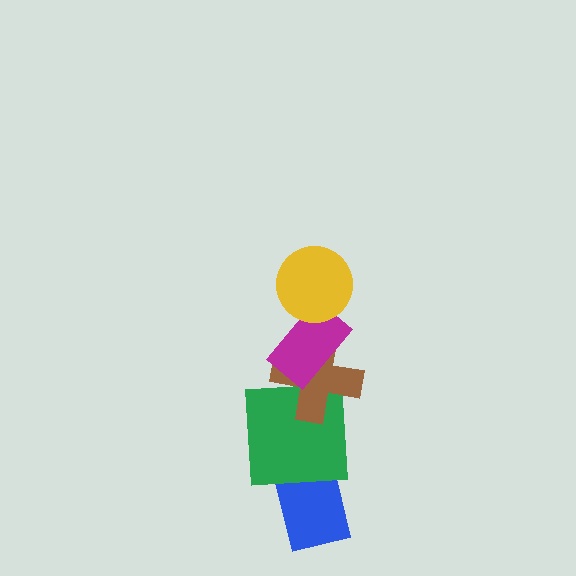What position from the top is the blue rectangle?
The blue rectangle is 5th from the top.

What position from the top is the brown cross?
The brown cross is 3rd from the top.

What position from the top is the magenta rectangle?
The magenta rectangle is 2nd from the top.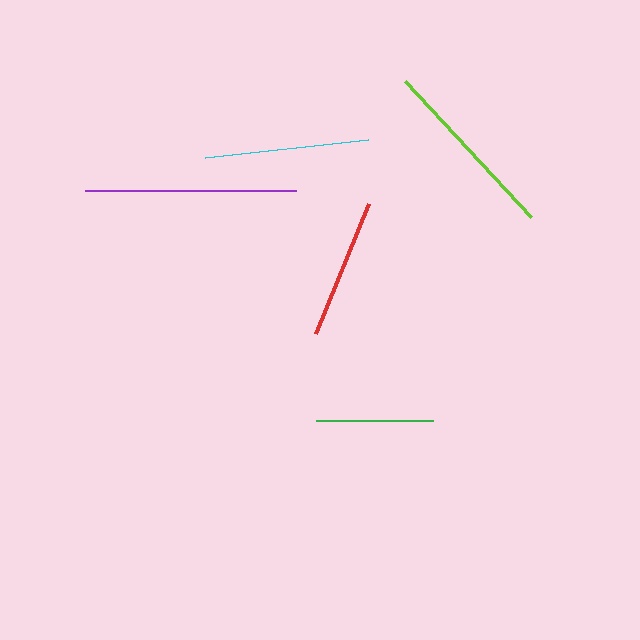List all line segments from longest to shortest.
From longest to shortest: purple, lime, cyan, red, green.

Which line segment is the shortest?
The green line is the shortest at approximately 117 pixels.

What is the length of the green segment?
The green segment is approximately 117 pixels long.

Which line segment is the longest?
The purple line is the longest at approximately 211 pixels.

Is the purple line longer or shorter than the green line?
The purple line is longer than the green line.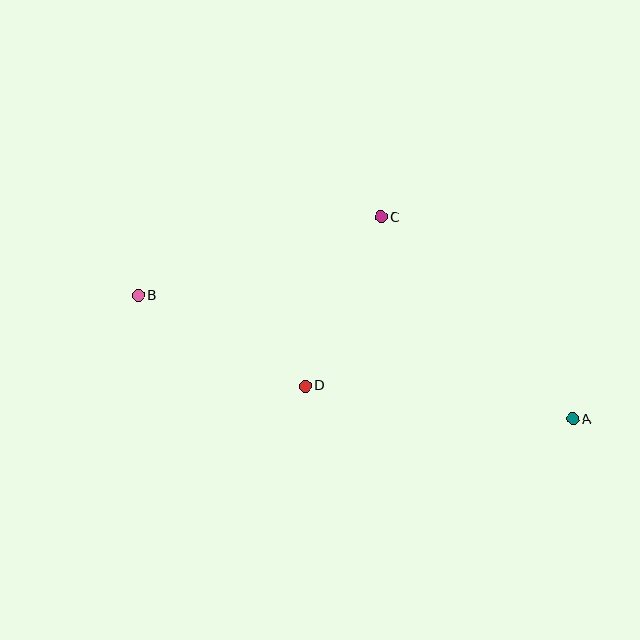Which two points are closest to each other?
Points C and D are closest to each other.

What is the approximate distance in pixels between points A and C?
The distance between A and C is approximately 279 pixels.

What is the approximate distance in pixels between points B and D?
The distance between B and D is approximately 190 pixels.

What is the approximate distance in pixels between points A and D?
The distance between A and D is approximately 270 pixels.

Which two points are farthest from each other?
Points A and B are farthest from each other.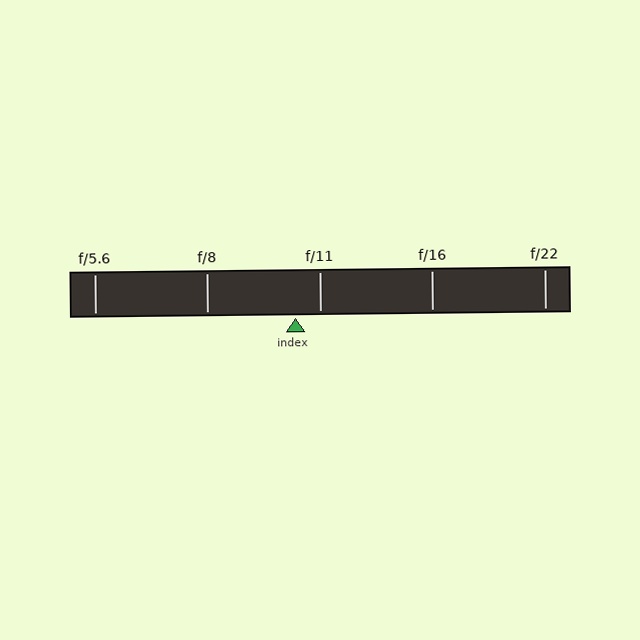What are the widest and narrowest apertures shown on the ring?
The widest aperture shown is f/5.6 and the narrowest is f/22.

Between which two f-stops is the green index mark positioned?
The index mark is between f/8 and f/11.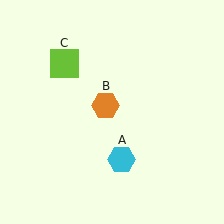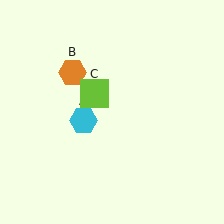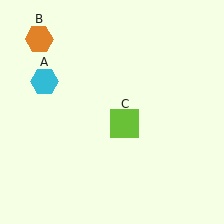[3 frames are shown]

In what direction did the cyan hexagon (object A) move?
The cyan hexagon (object A) moved up and to the left.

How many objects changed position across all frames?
3 objects changed position: cyan hexagon (object A), orange hexagon (object B), lime square (object C).